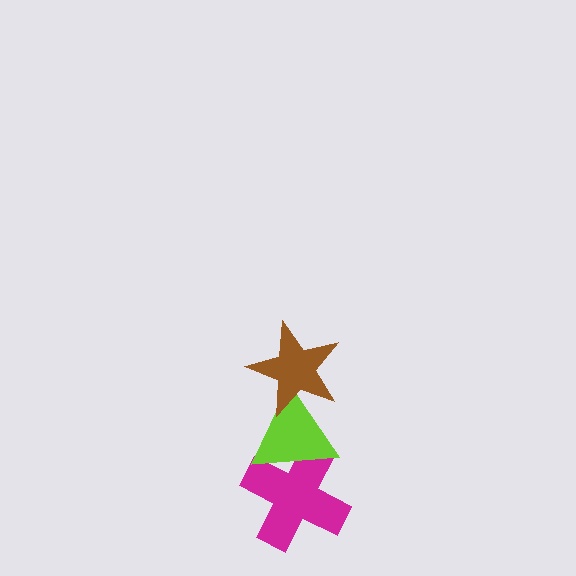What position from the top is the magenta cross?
The magenta cross is 3rd from the top.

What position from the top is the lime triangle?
The lime triangle is 2nd from the top.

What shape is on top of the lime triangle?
The brown star is on top of the lime triangle.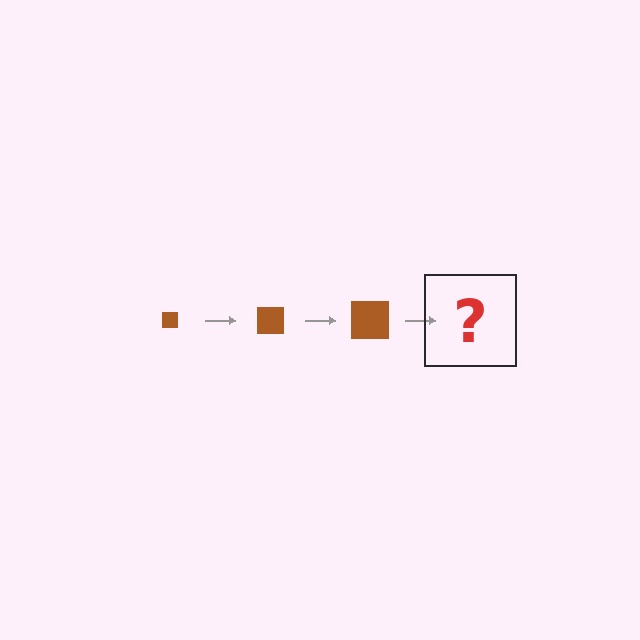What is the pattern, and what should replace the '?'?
The pattern is that the square gets progressively larger each step. The '?' should be a brown square, larger than the previous one.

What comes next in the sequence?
The next element should be a brown square, larger than the previous one.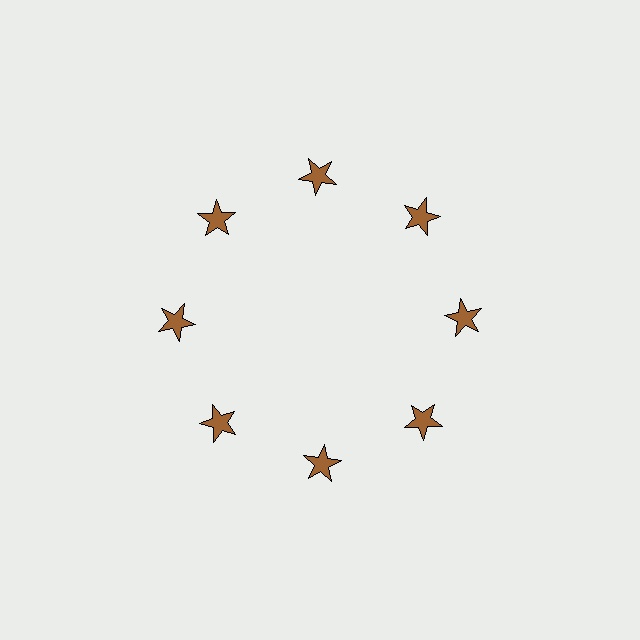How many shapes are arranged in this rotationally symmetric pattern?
There are 8 shapes, arranged in 8 groups of 1.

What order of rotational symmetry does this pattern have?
This pattern has 8-fold rotational symmetry.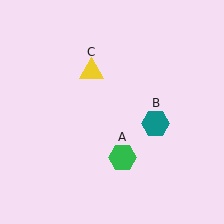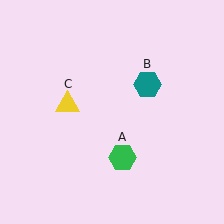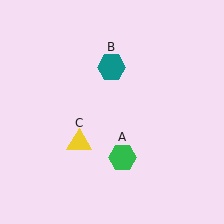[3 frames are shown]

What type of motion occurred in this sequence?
The teal hexagon (object B), yellow triangle (object C) rotated counterclockwise around the center of the scene.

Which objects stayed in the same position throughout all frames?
Green hexagon (object A) remained stationary.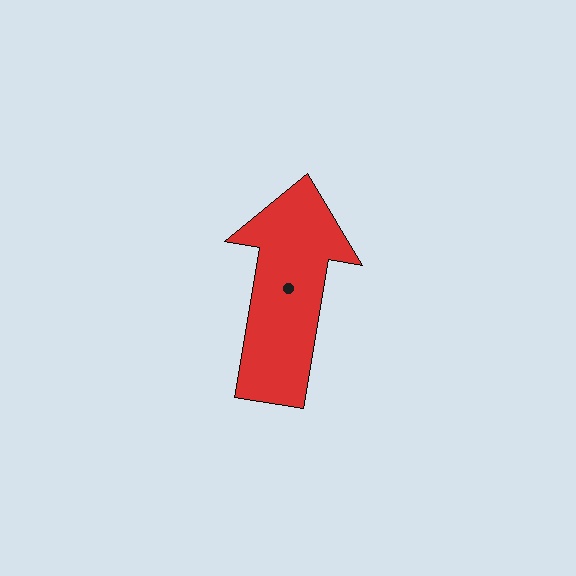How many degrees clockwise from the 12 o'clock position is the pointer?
Approximately 10 degrees.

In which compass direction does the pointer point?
North.